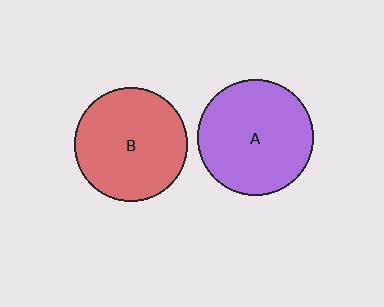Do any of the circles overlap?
No, none of the circles overlap.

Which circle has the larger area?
Circle A (purple).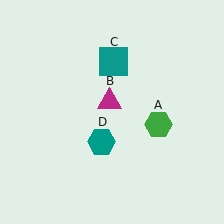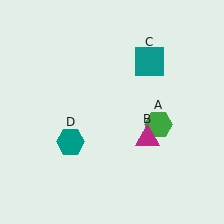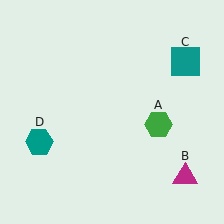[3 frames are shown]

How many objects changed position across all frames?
3 objects changed position: magenta triangle (object B), teal square (object C), teal hexagon (object D).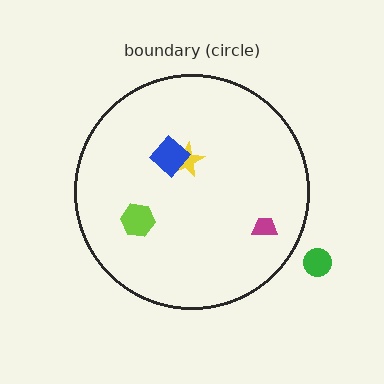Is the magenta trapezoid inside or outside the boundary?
Inside.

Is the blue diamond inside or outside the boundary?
Inside.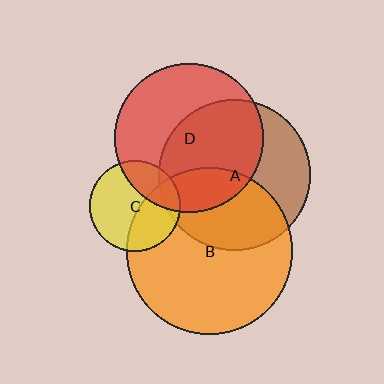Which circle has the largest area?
Circle B (orange).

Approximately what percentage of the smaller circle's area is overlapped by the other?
Approximately 50%.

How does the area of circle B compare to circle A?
Approximately 1.2 times.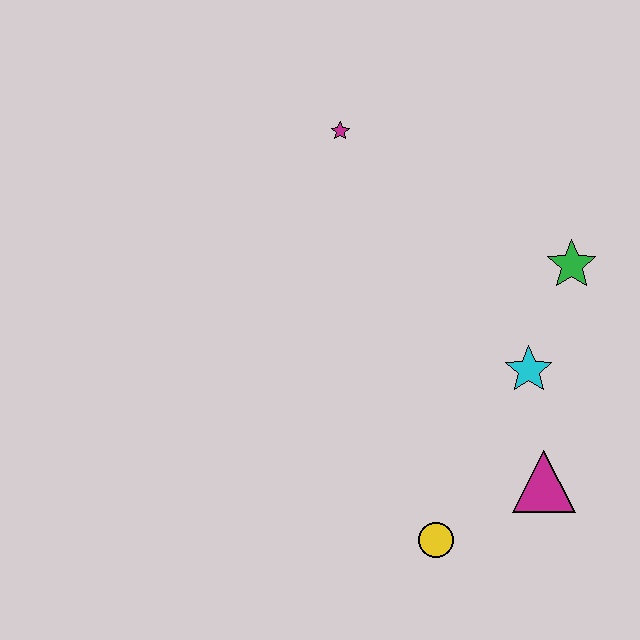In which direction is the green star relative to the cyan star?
The green star is above the cyan star.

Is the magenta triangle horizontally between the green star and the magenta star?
Yes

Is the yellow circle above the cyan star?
No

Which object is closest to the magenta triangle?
The cyan star is closest to the magenta triangle.